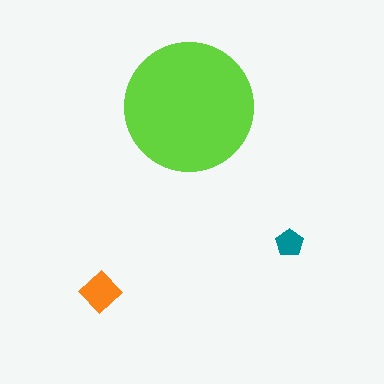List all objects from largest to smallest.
The lime circle, the orange diamond, the teal pentagon.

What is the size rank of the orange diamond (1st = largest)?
2nd.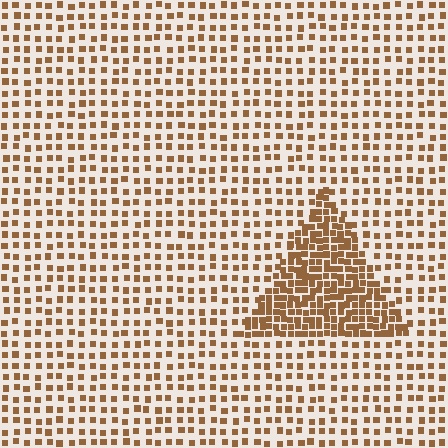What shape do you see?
I see a triangle.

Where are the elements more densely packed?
The elements are more densely packed inside the triangle boundary.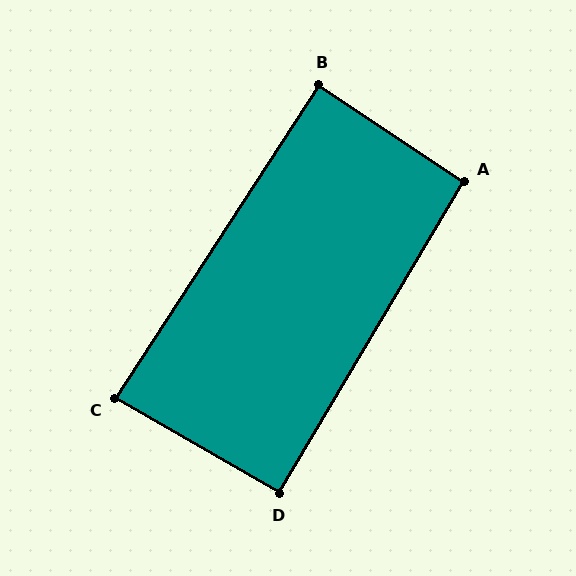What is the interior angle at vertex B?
Approximately 89 degrees (approximately right).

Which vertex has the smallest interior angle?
C, at approximately 87 degrees.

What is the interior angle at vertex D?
Approximately 91 degrees (approximately right).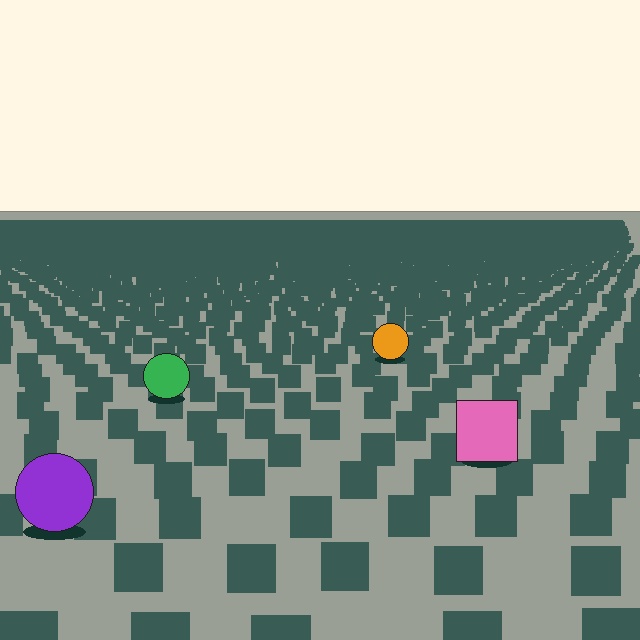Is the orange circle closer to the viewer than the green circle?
No. The green circle is closer — you can tell from the texture gradient: the ground texture is coarser near it.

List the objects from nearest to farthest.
From nearest to farthest: the purple circle, the pink square, the green circle, the orange circle.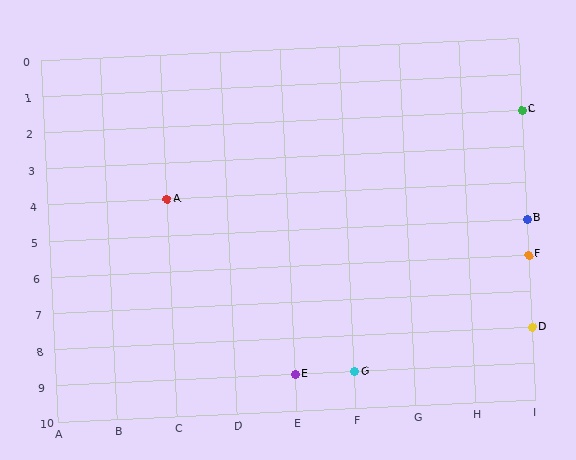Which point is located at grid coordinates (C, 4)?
Point A is at (C, 4).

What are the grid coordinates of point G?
Point G is at grid coordinates (F, 9).